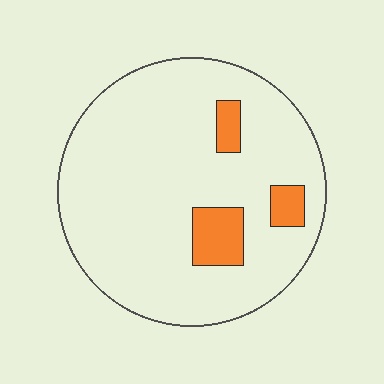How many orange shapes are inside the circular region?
3.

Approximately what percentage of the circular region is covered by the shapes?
Approximately 10%.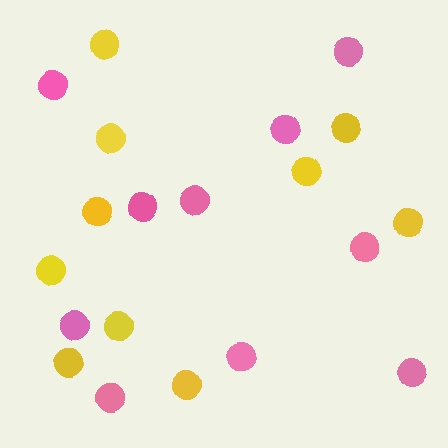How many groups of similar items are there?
There are 2 groups: one group of yellow circles (10) and one group of pink circles (10).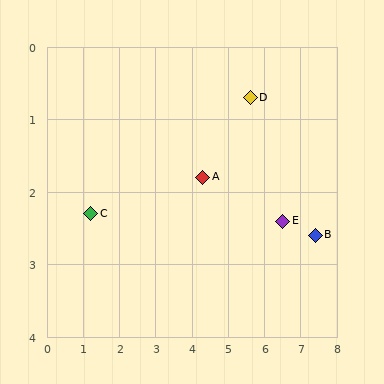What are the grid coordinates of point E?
Point E is at approximately (6.5, 2.4).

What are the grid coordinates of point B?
Point B is at approximately (7.4, 2.6).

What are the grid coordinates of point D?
Point D is at approximately (5.6, 0.7).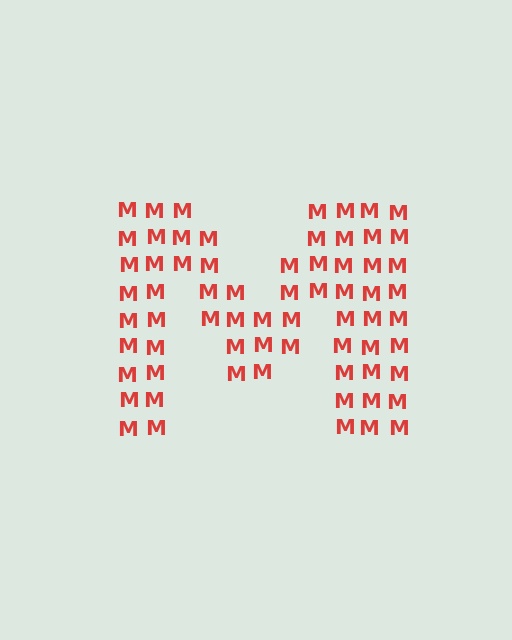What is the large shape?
The large shape is the letter M.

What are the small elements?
The small elements are letter M's.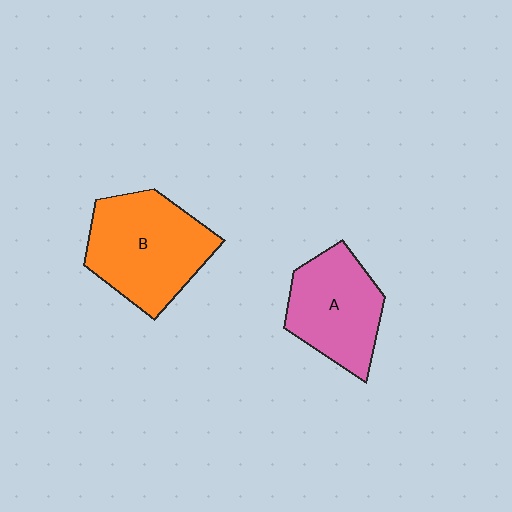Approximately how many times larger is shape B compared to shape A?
Approximately 1.3 times.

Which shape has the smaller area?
Shape A (pink).